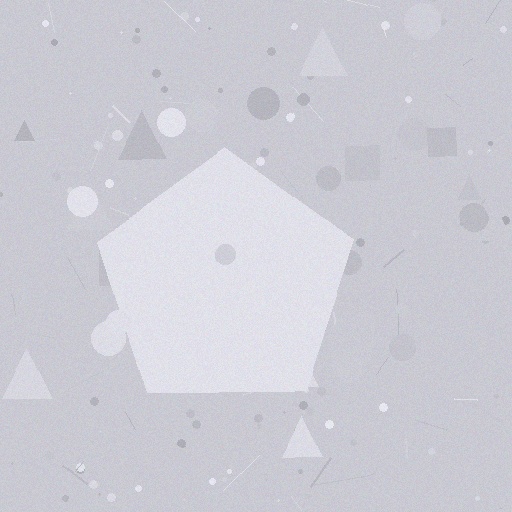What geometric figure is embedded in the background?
A pentagon is embedded in the background.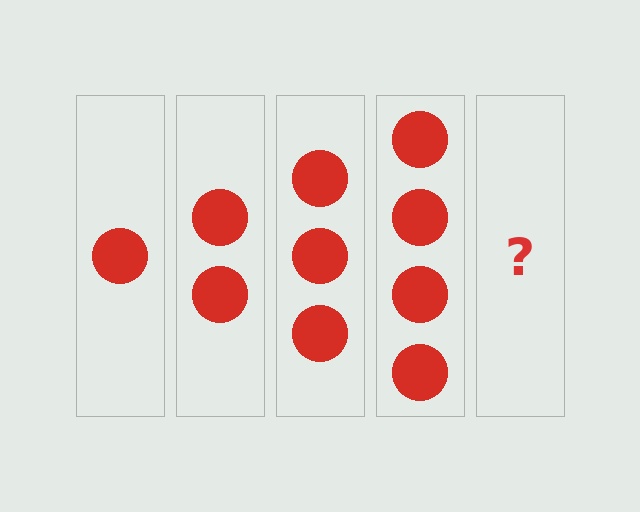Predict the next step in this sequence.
The next step is 5 circles.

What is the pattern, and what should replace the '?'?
The pattern is that each step adds one more circle. The '?' should be 5 circles.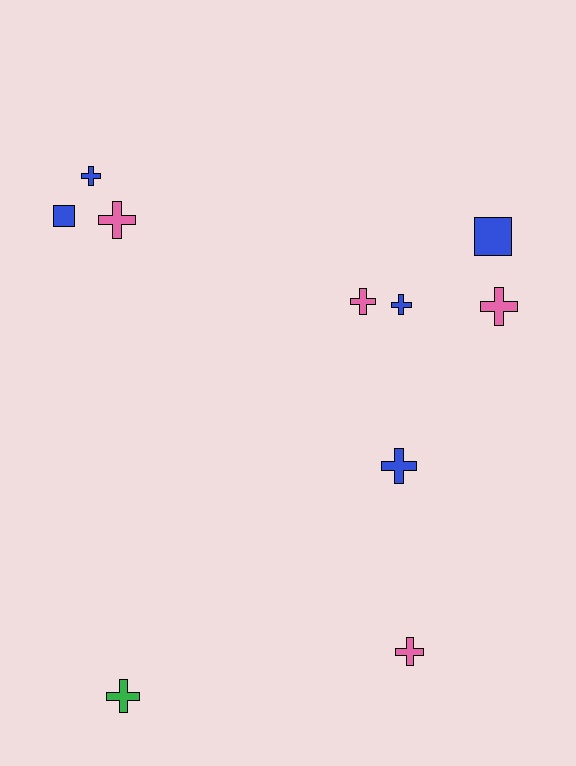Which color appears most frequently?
Blue, with 5 objects.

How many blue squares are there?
There are 2 blue squares.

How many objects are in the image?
There are 10 objects.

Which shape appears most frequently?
Cross, with 8 objects.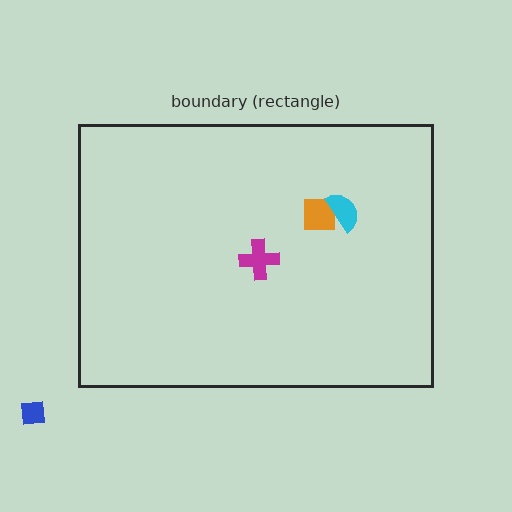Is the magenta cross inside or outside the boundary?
Inside.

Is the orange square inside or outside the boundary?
Inside.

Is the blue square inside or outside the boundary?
Outside.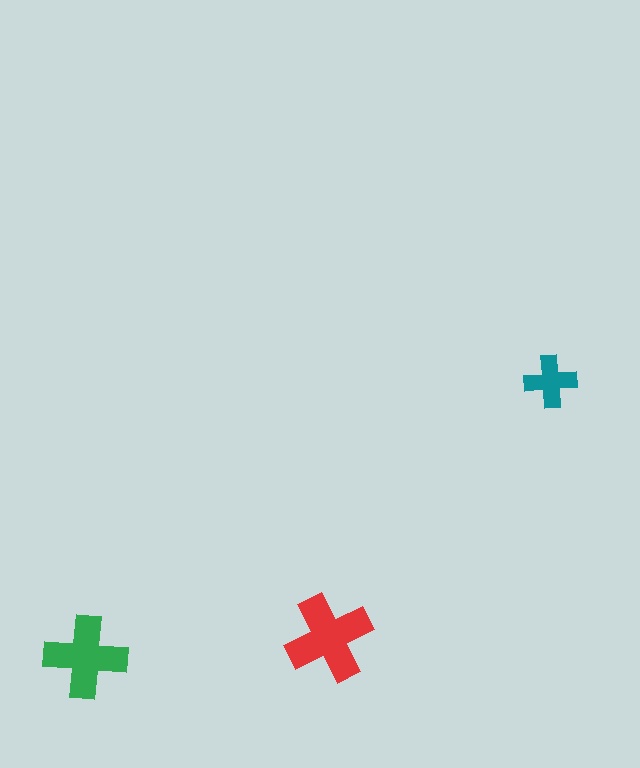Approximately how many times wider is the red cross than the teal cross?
About 1.5 times wider.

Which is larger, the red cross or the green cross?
The red one.